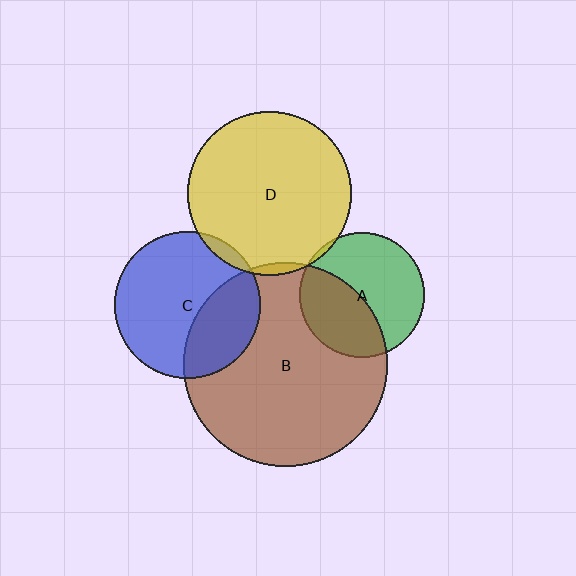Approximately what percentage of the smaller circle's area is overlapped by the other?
Approximately 40%.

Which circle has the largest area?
Circle B (brown).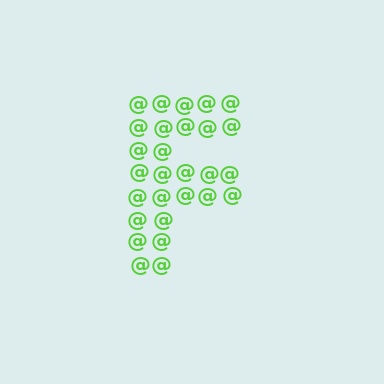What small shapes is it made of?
It is made of small at signs.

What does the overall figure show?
The overall figure shows the letter F.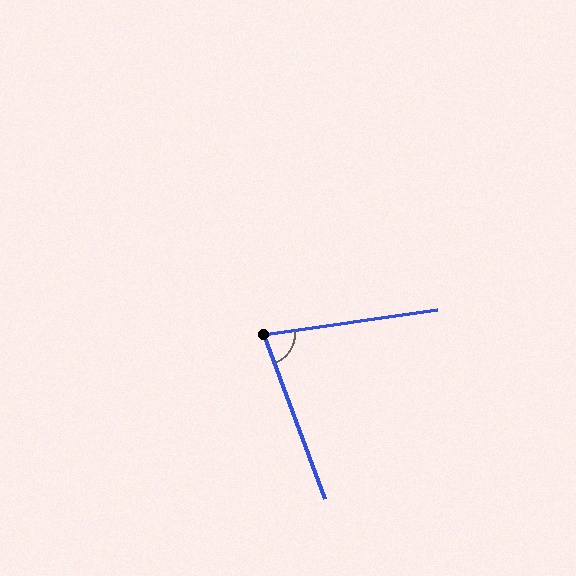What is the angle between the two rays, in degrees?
Approximately 78 degrees.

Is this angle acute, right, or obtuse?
It is acute.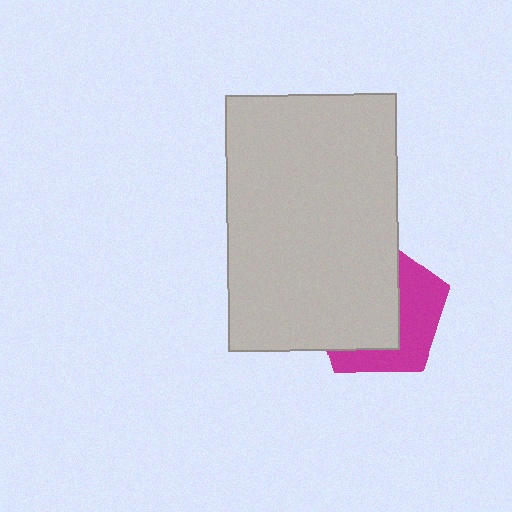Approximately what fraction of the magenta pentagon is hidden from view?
Roughly 59% of the magenta pentagon is hidden behind the light gray rectangle.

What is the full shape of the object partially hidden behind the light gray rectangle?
The partially hidden object is a magenta pentagon.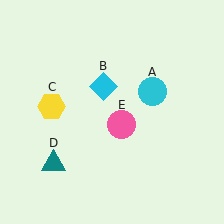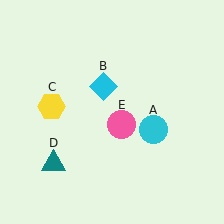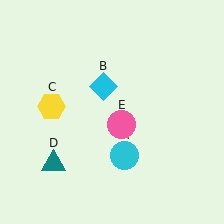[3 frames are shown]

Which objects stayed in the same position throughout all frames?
Cyan diamond (object B) and yellow hexagon (object C) and teal triangle (object D) and pink circle (object E) remained stationary.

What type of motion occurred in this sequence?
The cyan circle (object A) rotated clockwise around the center of the scene.